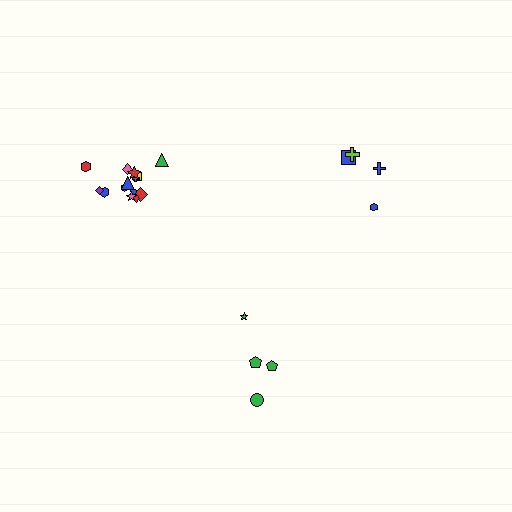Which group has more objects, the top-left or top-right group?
The top-left group.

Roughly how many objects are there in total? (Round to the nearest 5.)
Roughly 25 objects in total.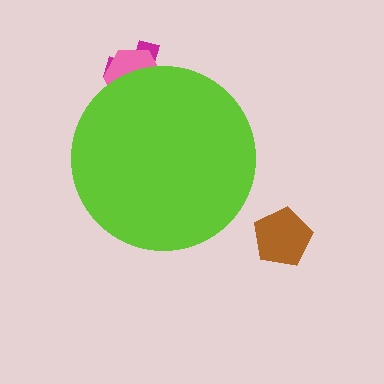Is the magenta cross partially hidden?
Yes, the magenta cross is partially hidden behind the lime circle.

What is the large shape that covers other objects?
A lime circle.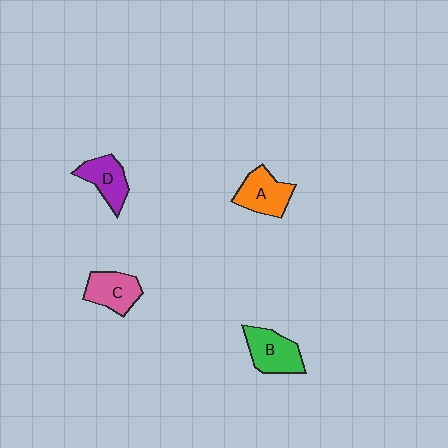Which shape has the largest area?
Shape B (green).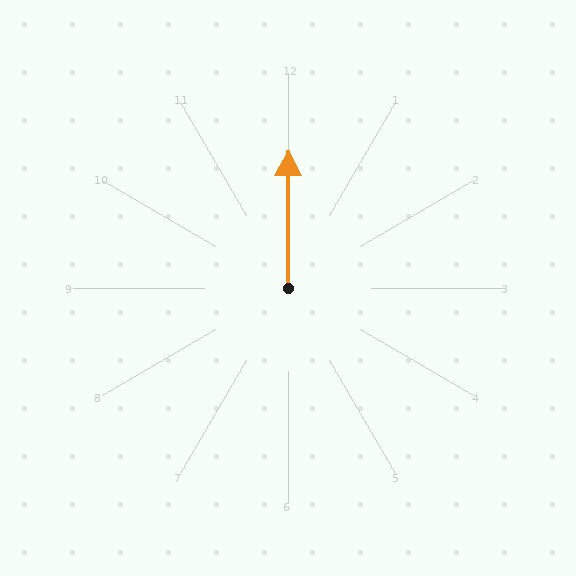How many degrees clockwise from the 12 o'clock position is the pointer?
Approximately 0 degrees.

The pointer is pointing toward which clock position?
Roughly 12 o'clock.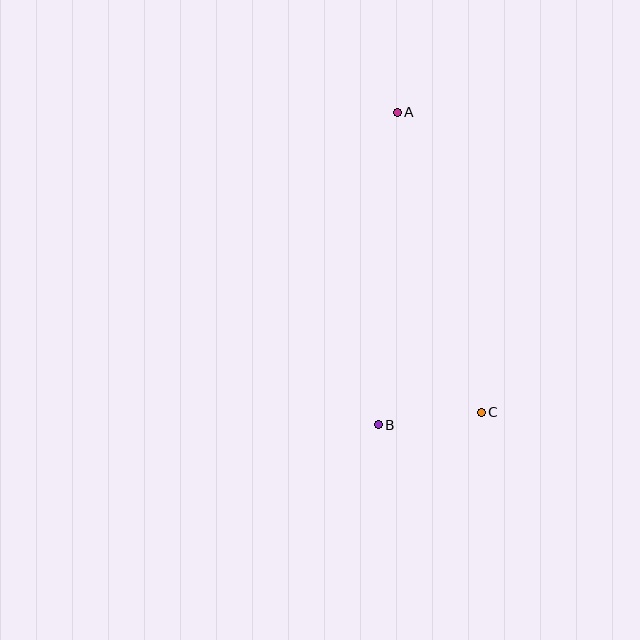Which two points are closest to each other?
Points B and C are closest to each other.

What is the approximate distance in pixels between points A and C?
The distance between A and C is approximately 312 pixels.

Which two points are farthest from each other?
Points A and B are farthest from each other.